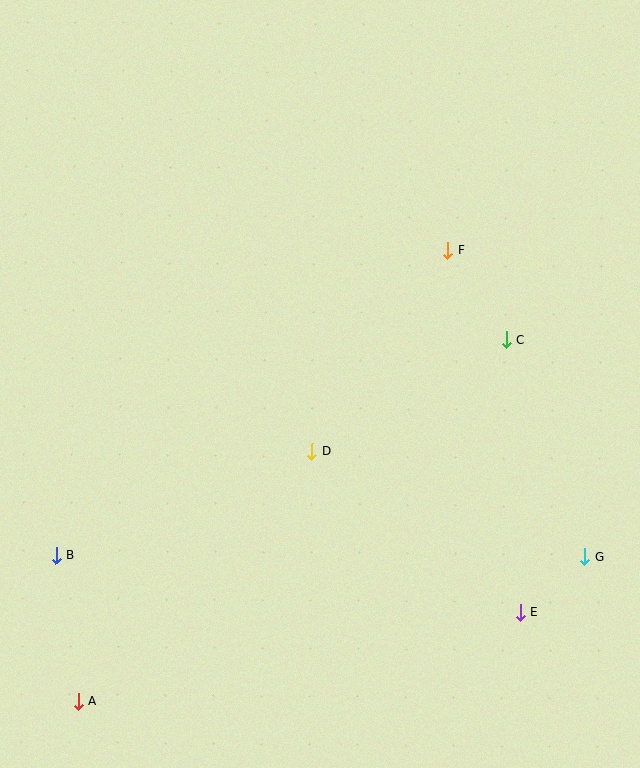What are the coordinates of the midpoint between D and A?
The midpoint between D and A is at (195, 576).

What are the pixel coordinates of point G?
Point G is at (584, 557).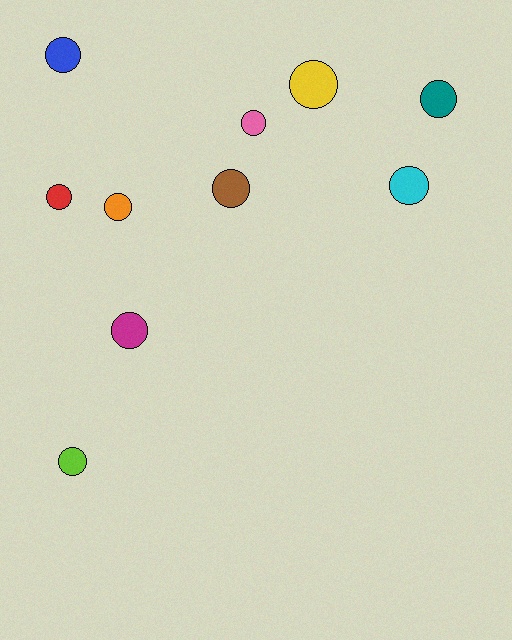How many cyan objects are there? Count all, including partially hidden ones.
There is 1 cyan object.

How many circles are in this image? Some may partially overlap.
There are 10 circles.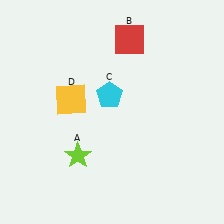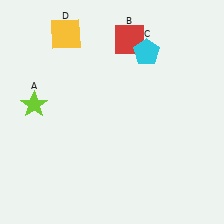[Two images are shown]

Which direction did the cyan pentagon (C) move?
The cyan pentagon (C) moved up.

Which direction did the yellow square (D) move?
The yellow square (D) moved up.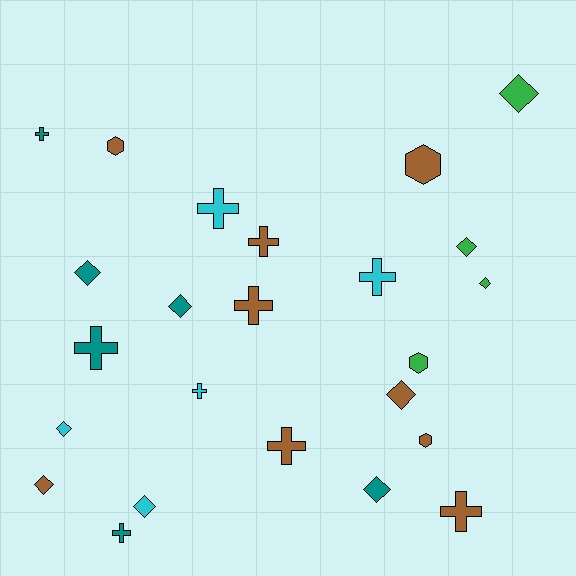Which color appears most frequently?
Brown, with 9 objects.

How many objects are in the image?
There are 24 objects.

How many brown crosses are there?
There are 4 brown crosses.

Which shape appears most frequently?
Diamond, with 10 objects.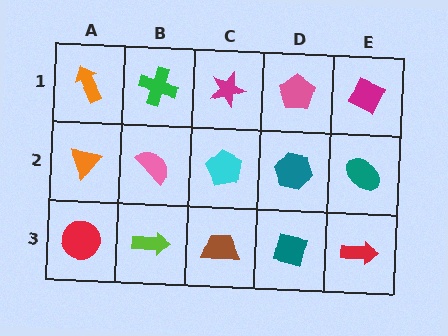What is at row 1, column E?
A magenta diamond.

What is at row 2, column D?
A teal hexagon.